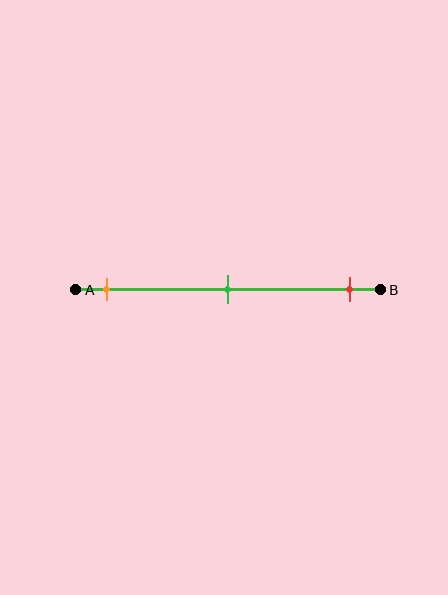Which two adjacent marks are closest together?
The orange and green marks are the closest adjacent pair.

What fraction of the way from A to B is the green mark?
The green mark is approximately 50% (0.5) of the way from A to B.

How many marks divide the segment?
There are 3 marks dividing the segment.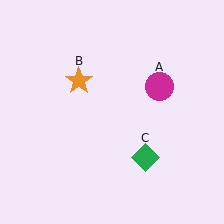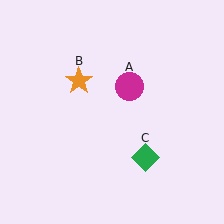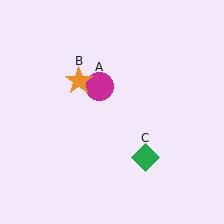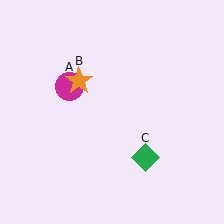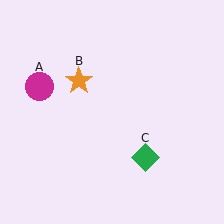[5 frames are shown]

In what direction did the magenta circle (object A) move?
The magenta circle (object A) moved left.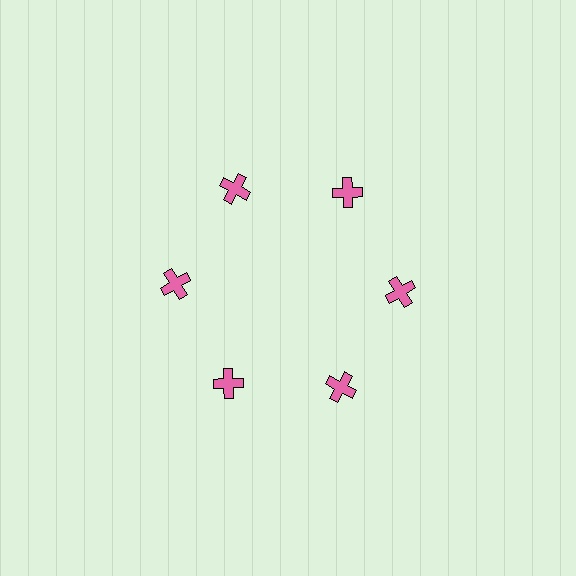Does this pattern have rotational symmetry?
Yes, this pattern has 6-fold rotational symmetry. It looks the same after rotating 60 degrees around the center.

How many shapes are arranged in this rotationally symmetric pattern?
There are 6 shapes, arranged in 6 groups of 1.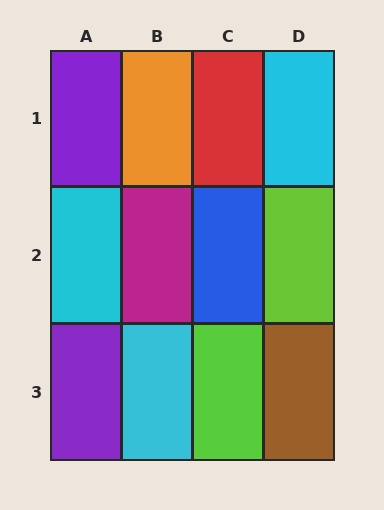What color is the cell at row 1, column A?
Purple.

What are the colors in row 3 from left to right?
Purple, cyan, lime, brown.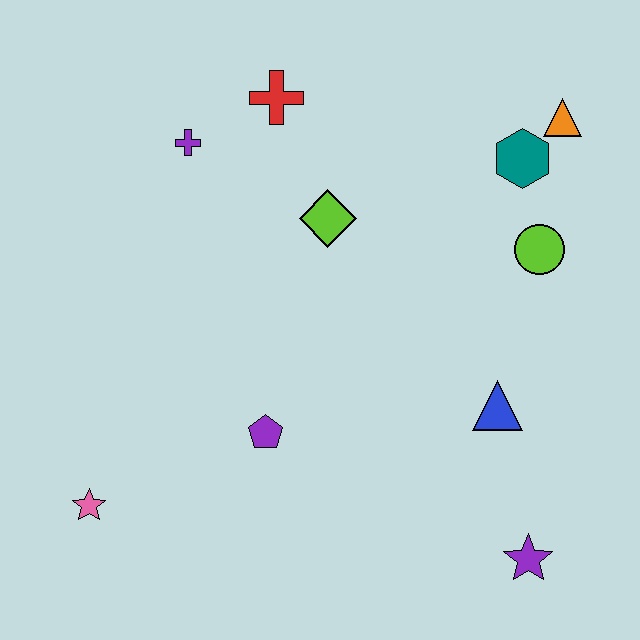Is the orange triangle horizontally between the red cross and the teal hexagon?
No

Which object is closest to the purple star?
The blue triangle is closest to the purple star.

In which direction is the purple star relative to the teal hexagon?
The purple star is below the teal hexagon.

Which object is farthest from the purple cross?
The purple star is farthest from the purple cross.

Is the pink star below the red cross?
Yes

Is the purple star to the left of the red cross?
No